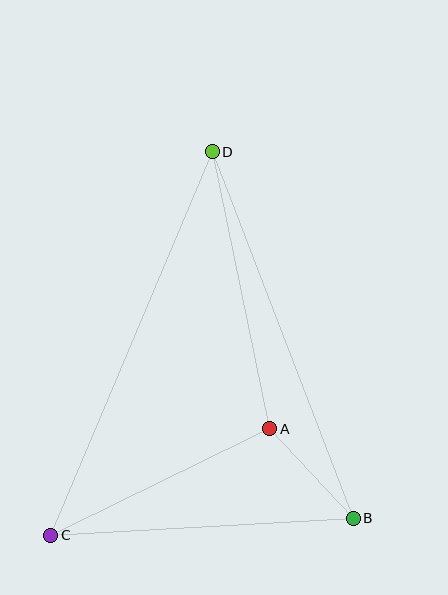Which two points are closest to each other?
Points A and B are closest to each other.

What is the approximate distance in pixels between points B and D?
The distance between B and D is approximately 393 pixels.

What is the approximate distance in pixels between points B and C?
The distance between B and C is approximately 303 pixels.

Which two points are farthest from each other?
Points C and D are farthest from each other.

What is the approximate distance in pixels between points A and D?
The distance between A and D is approximately 283 pixels.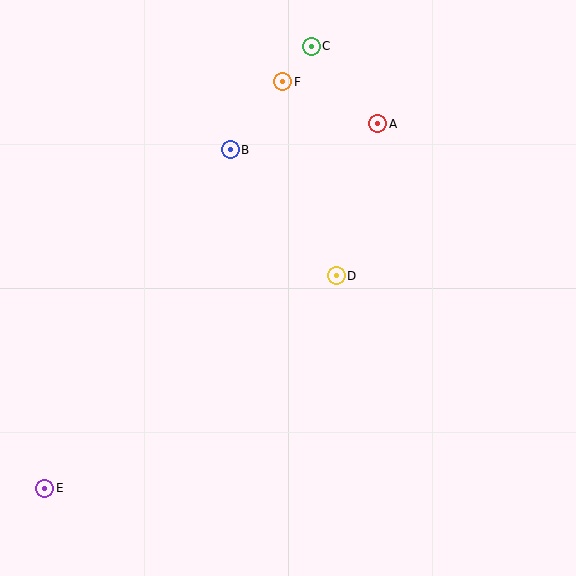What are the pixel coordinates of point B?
Point B is at (230, 150).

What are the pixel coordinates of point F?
Point F is at (283, 82).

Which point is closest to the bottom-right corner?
Point D is closest to the bottom-right corner.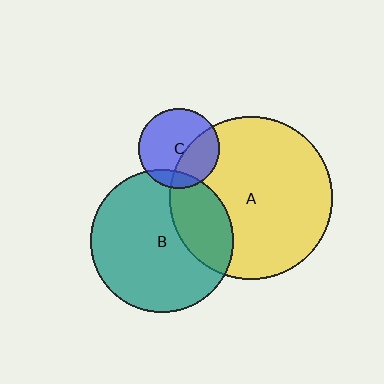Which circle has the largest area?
Circle A (yellow).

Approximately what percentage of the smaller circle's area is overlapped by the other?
Approximately 30%.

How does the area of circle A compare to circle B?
Approximately 1.3 times.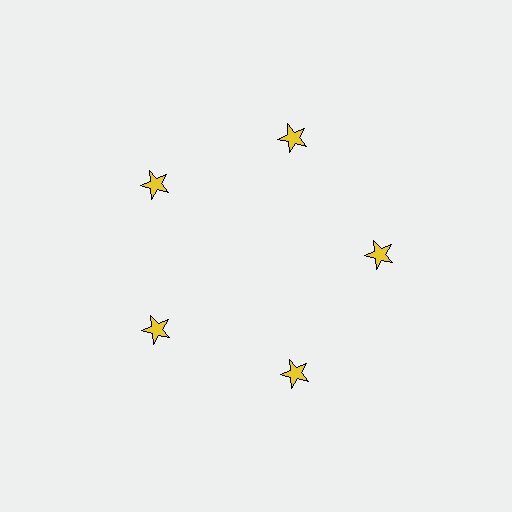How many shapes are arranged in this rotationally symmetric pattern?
There are 5 shapes, arranged in 5 groups of 1.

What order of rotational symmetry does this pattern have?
This pattern has 5-fold rotational symmetry.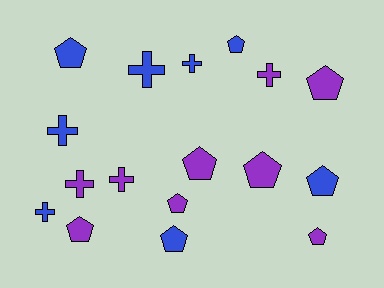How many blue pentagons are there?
There are 4 blue pentagons.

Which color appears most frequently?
Purple, with 9 objects.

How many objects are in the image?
There are 17 objects.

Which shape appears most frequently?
Pentagon, with 10 objects.